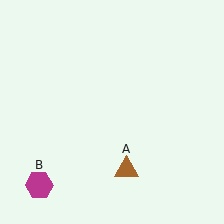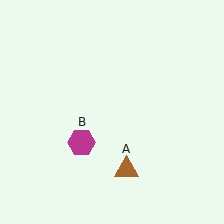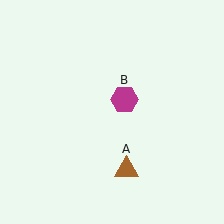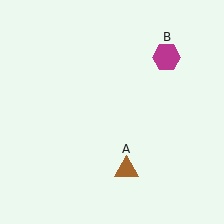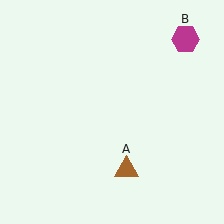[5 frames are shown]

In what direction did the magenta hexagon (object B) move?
The magenta hexagon (object B) moved up and to the right.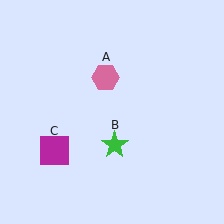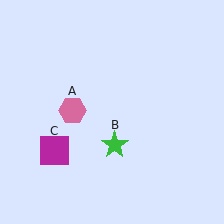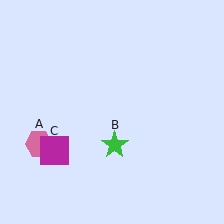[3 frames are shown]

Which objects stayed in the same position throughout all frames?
Green star (object B) and magenta square (object C) remained stationary.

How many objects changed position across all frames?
1 object changed position: pink hexagon (object A).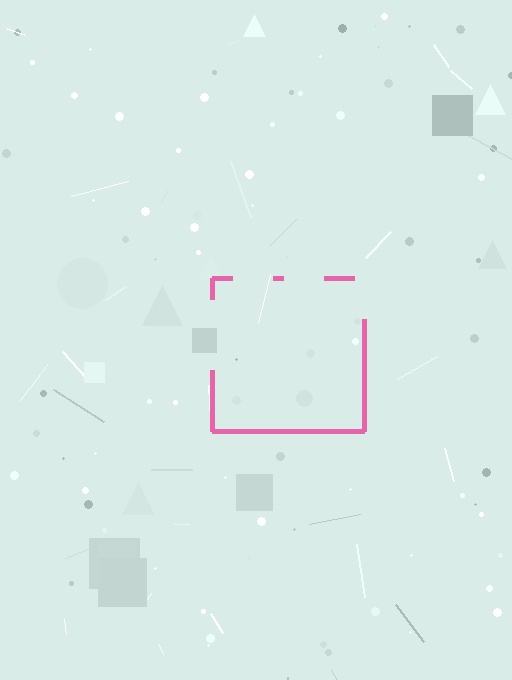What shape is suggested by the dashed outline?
The dashed outline suggests a square.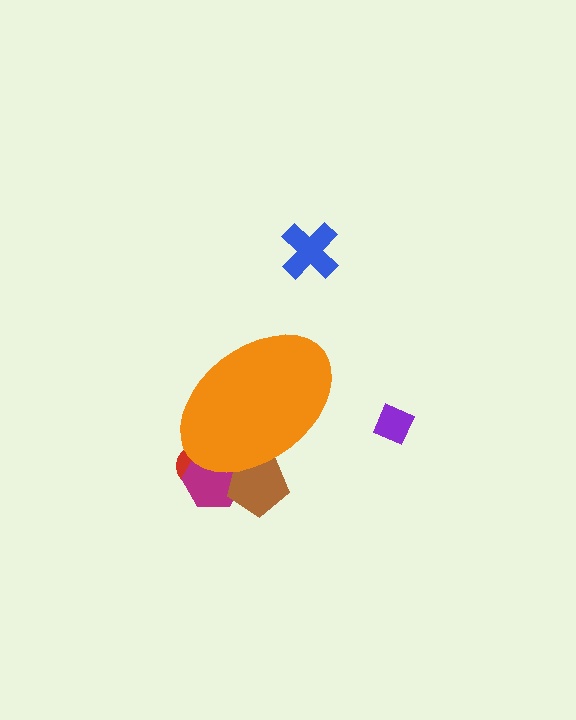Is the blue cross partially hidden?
No, the blue cross is fully visible.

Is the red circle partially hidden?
Yes, the red circle is partially hidden behind the orange ellipse.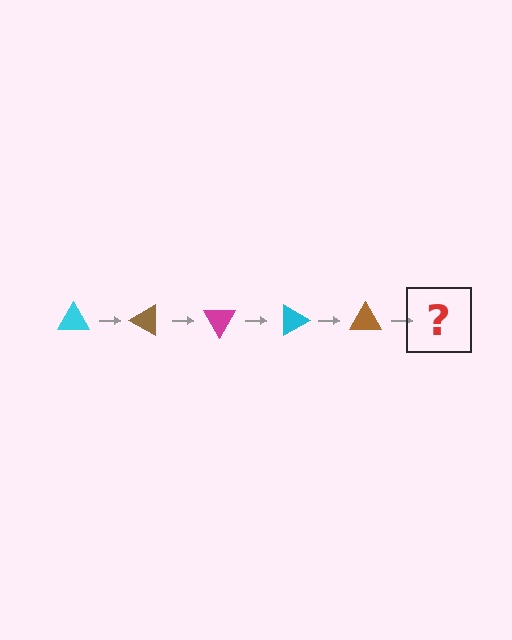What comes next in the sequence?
The next element should be a magenta triangle, rotated 150 degrees from the start.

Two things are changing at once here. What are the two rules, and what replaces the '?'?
The two rules are that it rotates 30 degrees each step and the color cycles through cyan, brown, and magenta. The '?' should be a magenta triangle, rotated 150 degrees from the start.